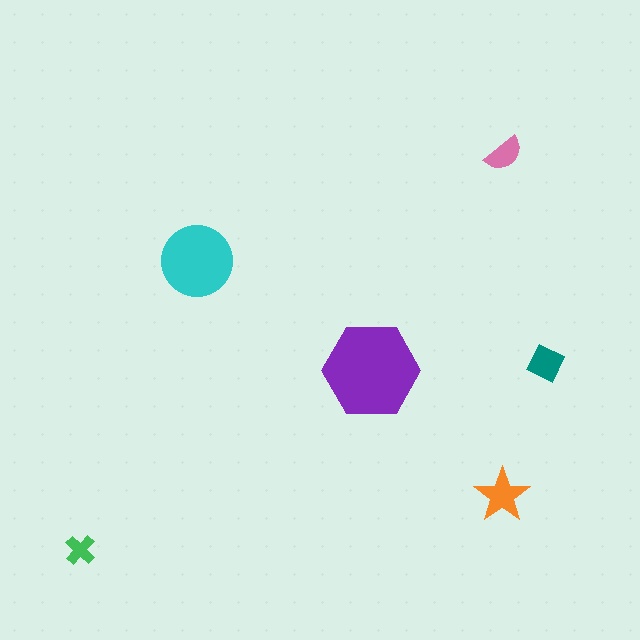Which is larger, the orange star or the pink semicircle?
The orange star.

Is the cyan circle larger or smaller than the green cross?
Larger.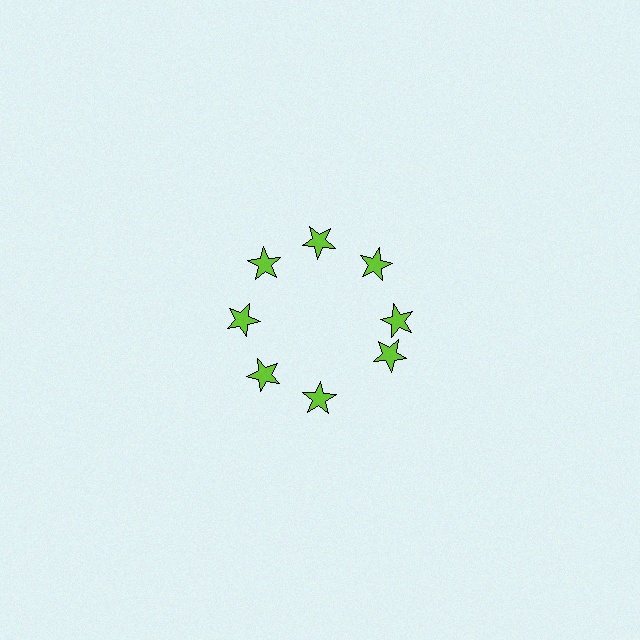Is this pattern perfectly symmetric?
No. The 8 lime stars are arranged in a ring, but one element near the 4 o'clock position is rotated out of alignment along the ring, breaking the 8-fold rotational symmetry.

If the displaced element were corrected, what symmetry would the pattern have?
It would have 8-fold rotational symmetry — the pattern would map onto itself every 45 degrees.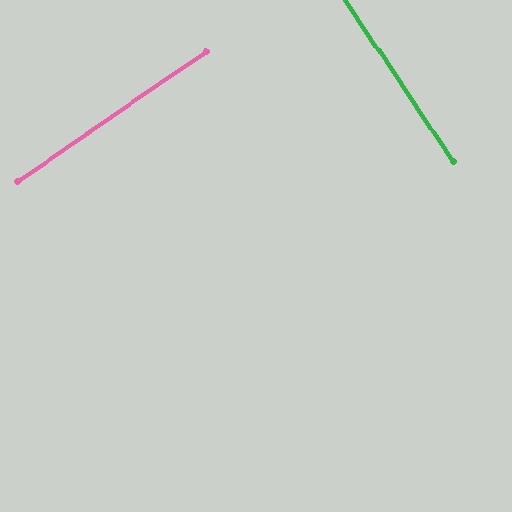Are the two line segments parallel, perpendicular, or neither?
Perpendicular — they meet at approximately 89°.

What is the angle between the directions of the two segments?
Approximately 89 degrees.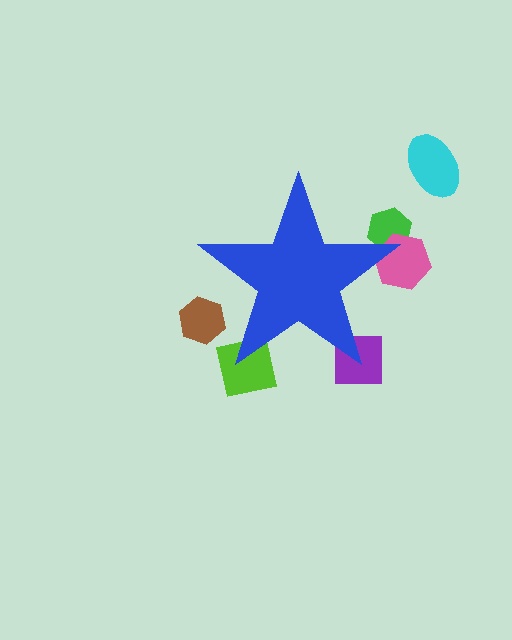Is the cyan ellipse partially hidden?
No, the cyan ellipse is fully visible.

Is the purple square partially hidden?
Yes, the purple square is partially hidden behind the blue star.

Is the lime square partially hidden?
Yes, the lime square is partially hidden behind the blue star.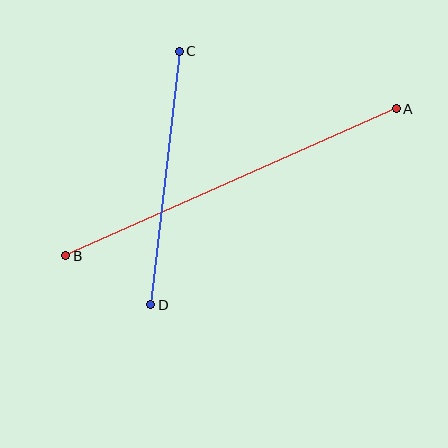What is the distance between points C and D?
The distance is approximately 255 pixels.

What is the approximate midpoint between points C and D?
The midpoint is at approximately (165, 178) pixels.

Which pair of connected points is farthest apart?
Points A and B are farthest apart.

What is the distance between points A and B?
The distance is approximately 362 pixels.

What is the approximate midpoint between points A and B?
The midpoint is at approximately (231, 182) pixels.